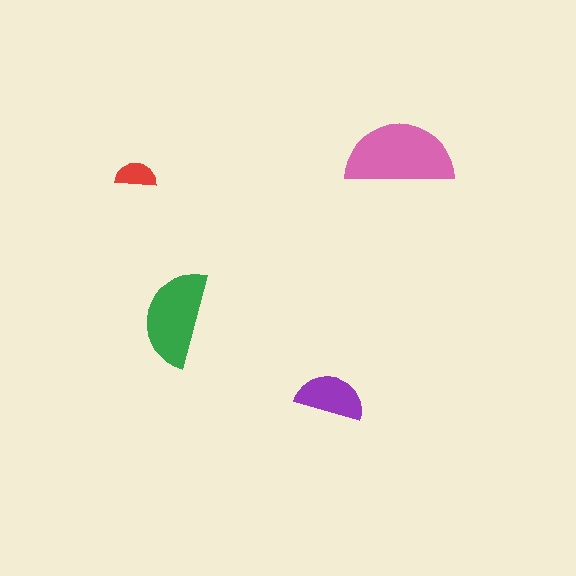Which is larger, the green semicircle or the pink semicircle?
The pink one.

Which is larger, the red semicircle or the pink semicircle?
The pink one.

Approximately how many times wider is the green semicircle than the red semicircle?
About 2.5 times wider.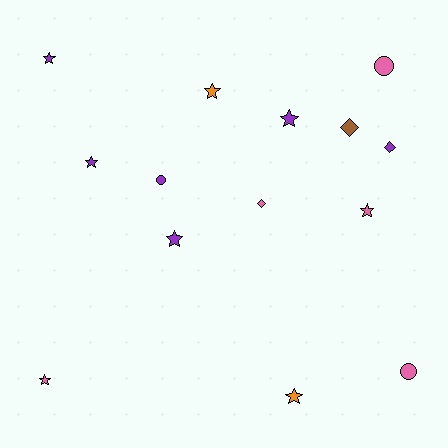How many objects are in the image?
There are 14 objects.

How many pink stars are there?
There are 2 pink stars.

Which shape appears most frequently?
Star, with 8 objects.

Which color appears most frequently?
Purple, with 6 objects.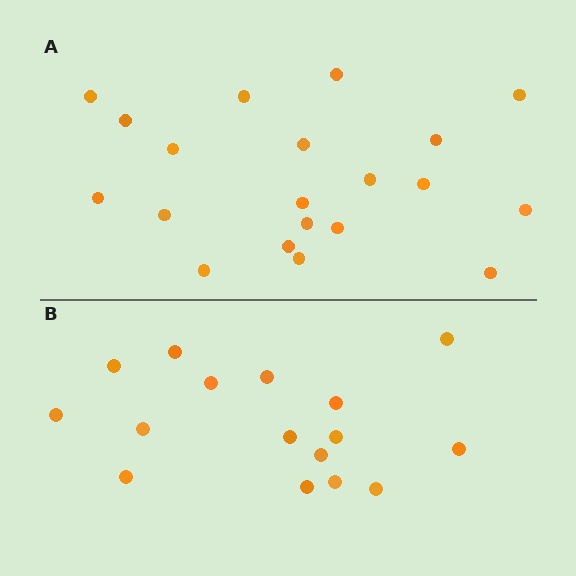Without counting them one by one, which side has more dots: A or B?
Region A (the top region) has more dots.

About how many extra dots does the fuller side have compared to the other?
Region A has about 4 more dots than region B.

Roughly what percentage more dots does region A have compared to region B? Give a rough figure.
About 25% more.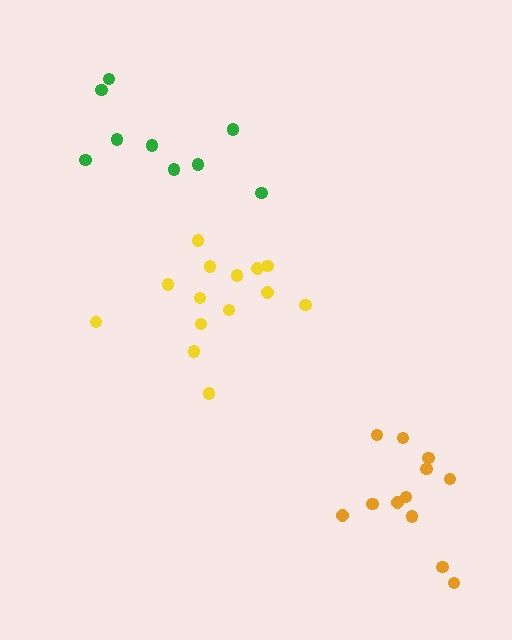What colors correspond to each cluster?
The clusters are colored: orange, green, yellow.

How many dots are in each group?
Group 1: 12 dots, Group 2: 9 dots, Group 3: 14 dots (35 total).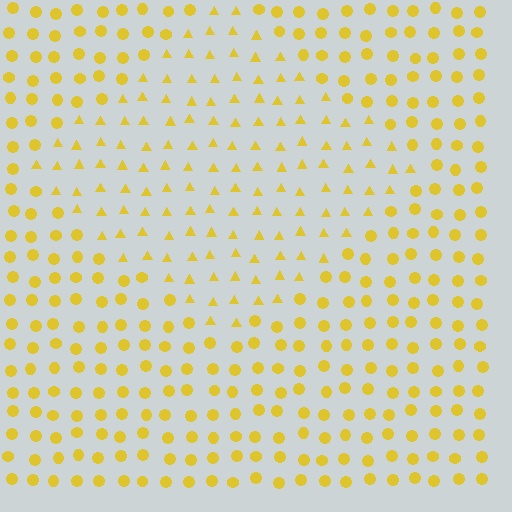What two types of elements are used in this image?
The image uses triangles inside the diamond region and circles outside it.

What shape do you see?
I see a diamond.